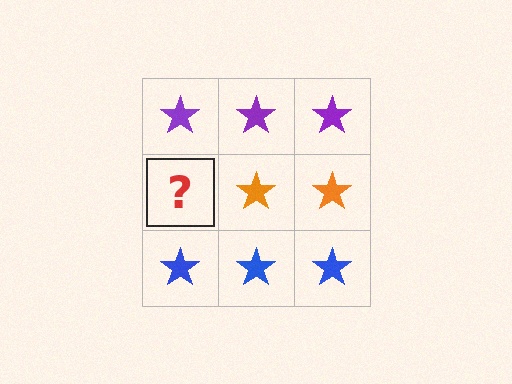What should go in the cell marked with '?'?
The missing cell should contain an orange star.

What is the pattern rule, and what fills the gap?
The rule is that each row has a consistent color. The gap should be filled with an orange star.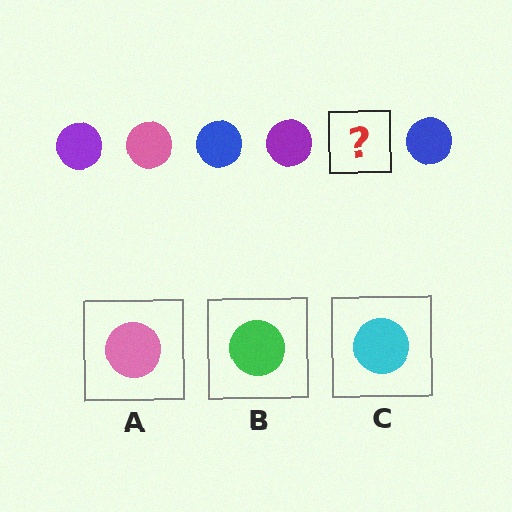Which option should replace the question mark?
Option A.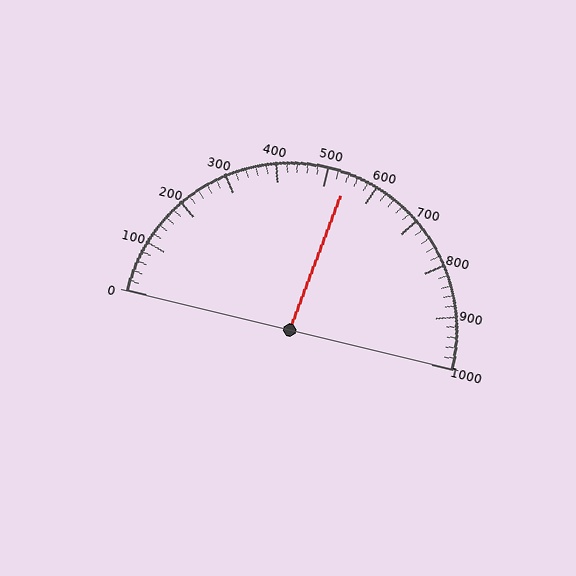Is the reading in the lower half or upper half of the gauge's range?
The reading is in the upper half of the range (0 to 1000).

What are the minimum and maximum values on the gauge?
The gauge ranges from 0 to 1000.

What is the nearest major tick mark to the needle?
The nearest major tick mark is 500.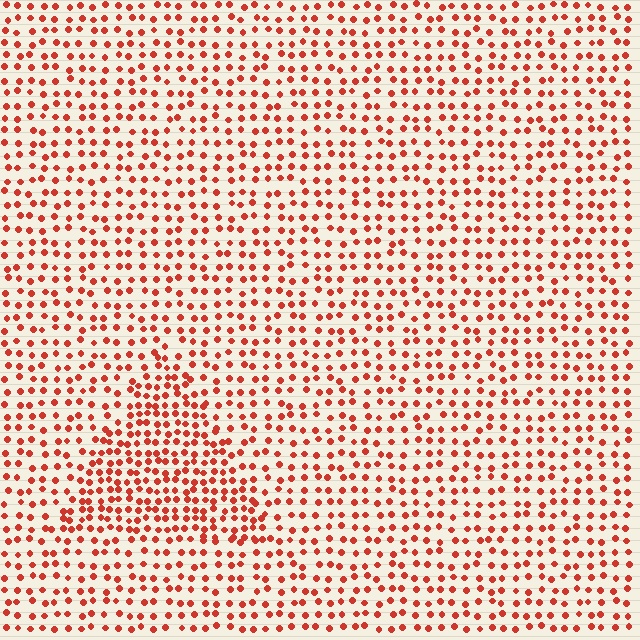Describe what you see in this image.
The image contains small red elements arranged at two different densities. A triangle-shaped region is visible where the elements are more densely packed than the surrounding area.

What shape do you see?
I see a triangle.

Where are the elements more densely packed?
The elements are more densely packed inside the triangle boundary.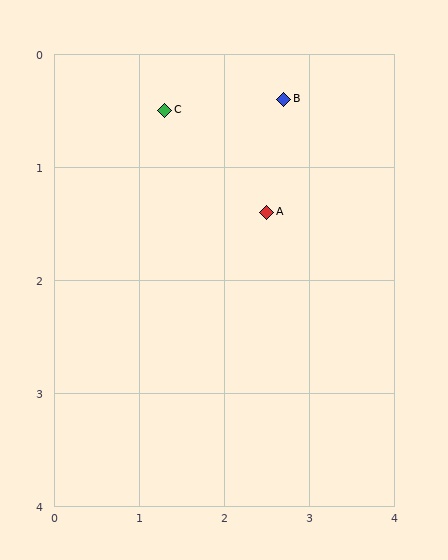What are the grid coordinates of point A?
Point A is at approximately (2.5, 1.4).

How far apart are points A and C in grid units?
Points A and C are about 1.5 grid units apart.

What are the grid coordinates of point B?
Point B is at approximately (2.7, 0.4).